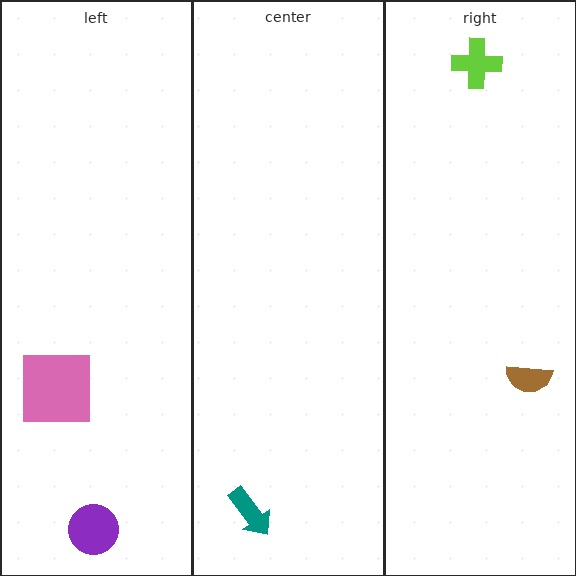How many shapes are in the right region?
2.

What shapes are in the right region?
The brown semicircle, the lime cross.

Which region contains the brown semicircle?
The right region.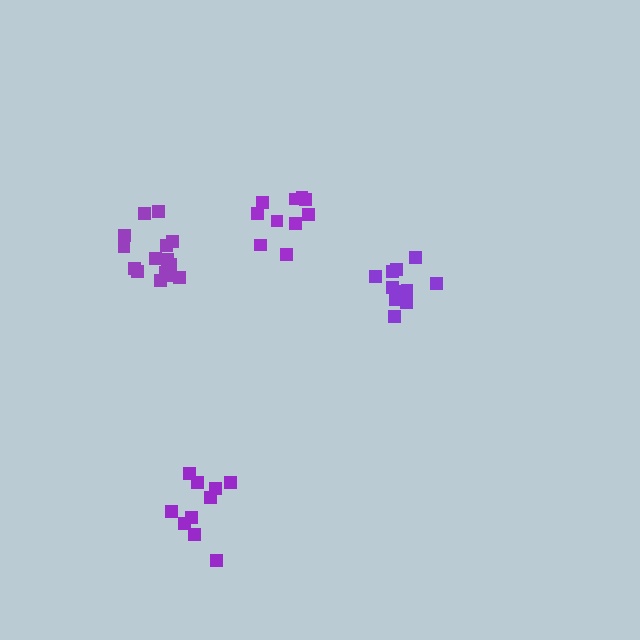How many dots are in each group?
Group 1: 10 dots, Group 2: 10 dots, Group 3: 11 dots, Group 4: 15 dots (46 total).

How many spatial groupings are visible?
There are 4 spatial groupings.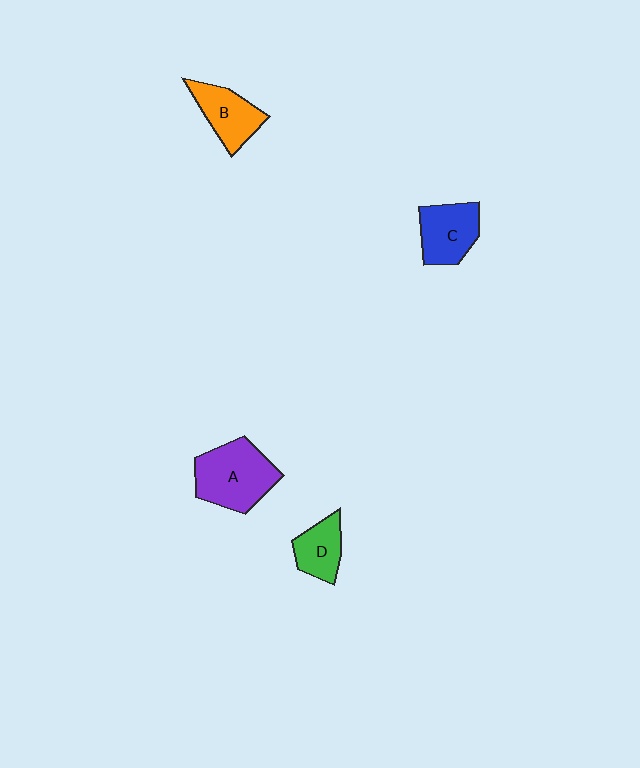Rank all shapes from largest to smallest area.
From largest to smallest: A (purple), C (blue), B (orange), D (green).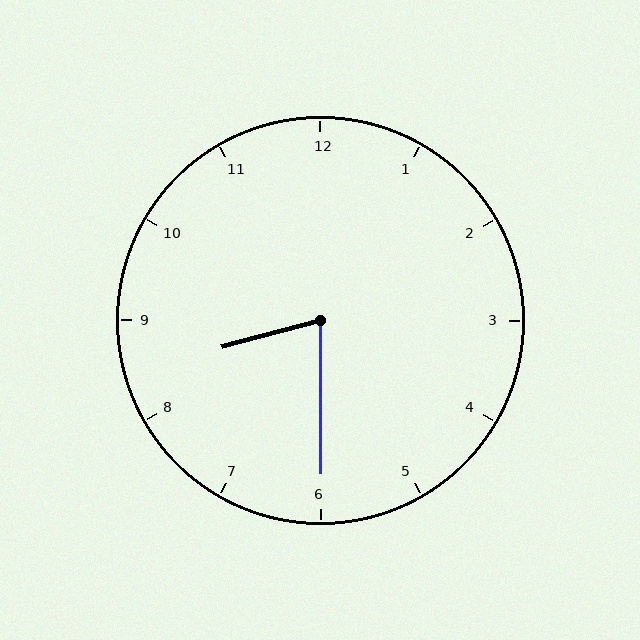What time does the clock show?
8:30.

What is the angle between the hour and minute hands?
Approximately 75 degrees.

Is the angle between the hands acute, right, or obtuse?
It is acute.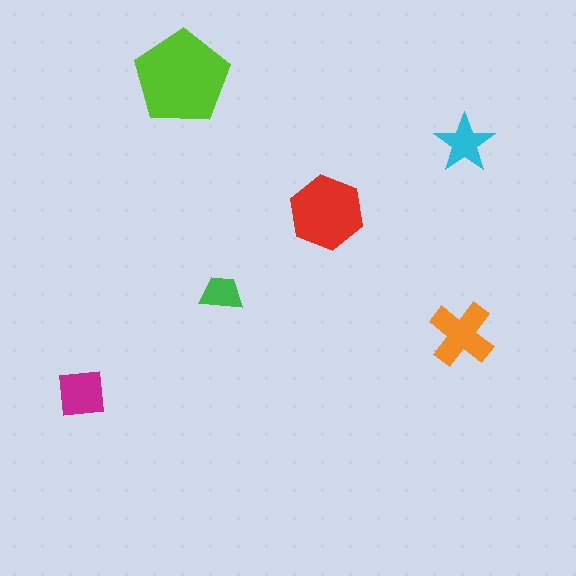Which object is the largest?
The lime pentagon.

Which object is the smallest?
The green trapezoid.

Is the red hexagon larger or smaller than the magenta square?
Larger.